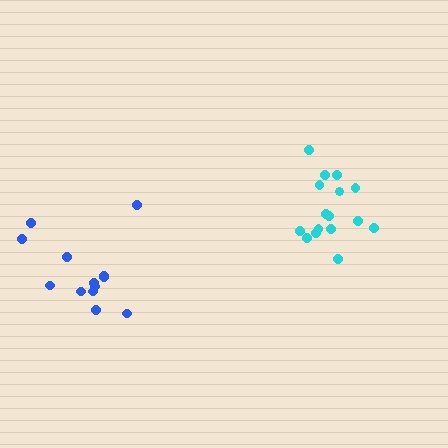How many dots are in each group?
Group 1: 16 dots, Group 2: 13 dots (29 total).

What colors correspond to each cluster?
The clusters are colored: cyan, blue.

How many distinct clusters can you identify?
There are 2 distinct clusters.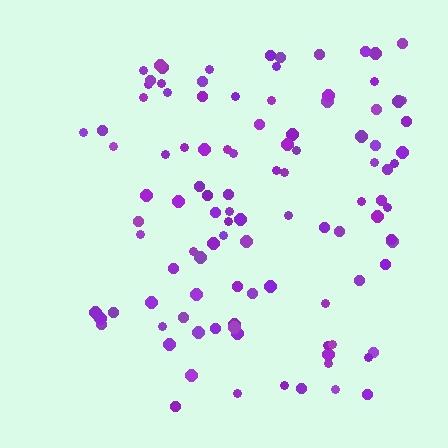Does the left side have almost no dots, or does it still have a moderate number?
Still a moderate number, just noticeably fewer than the right.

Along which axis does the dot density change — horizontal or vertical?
Horizontal.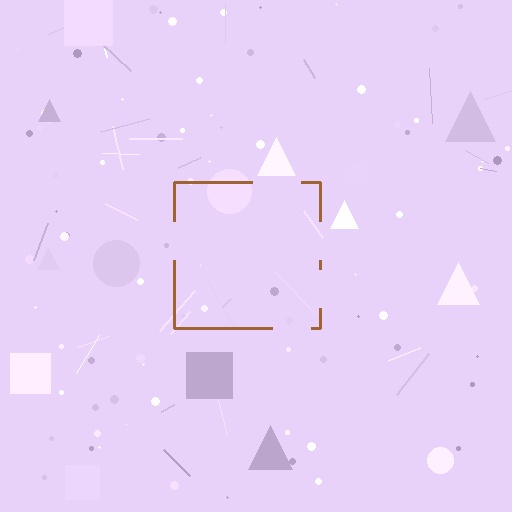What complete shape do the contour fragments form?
The contour fragments form a square.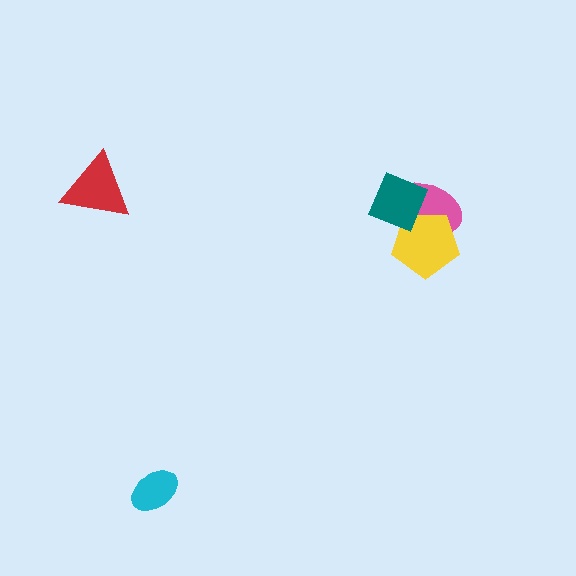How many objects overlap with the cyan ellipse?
0 objects overlap with the cyan ellipse.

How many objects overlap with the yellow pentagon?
2 objects overlap with the yellow pentagon.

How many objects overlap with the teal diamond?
2 objects overlap with the teal diamond.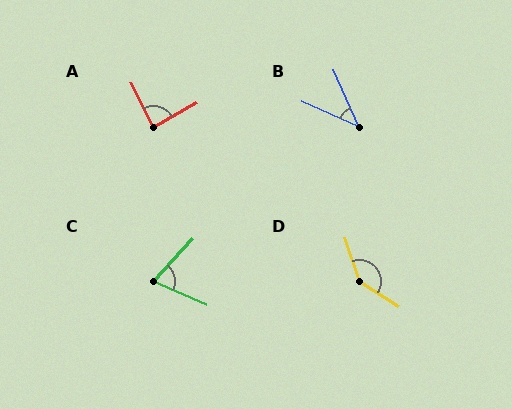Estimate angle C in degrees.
Approximately 70 degrees.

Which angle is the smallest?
B, at approximately 43 degrees.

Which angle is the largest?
D, at approximately 141 degrees.